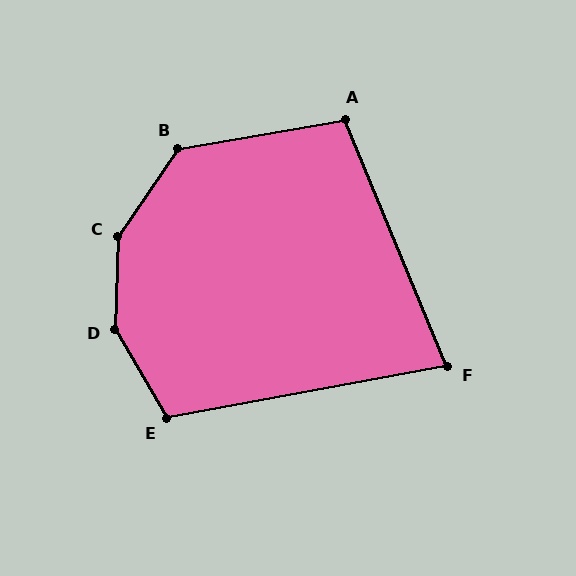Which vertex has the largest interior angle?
D, at approximately 148 degrees.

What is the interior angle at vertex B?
Approximately 134 degrees (obtuse).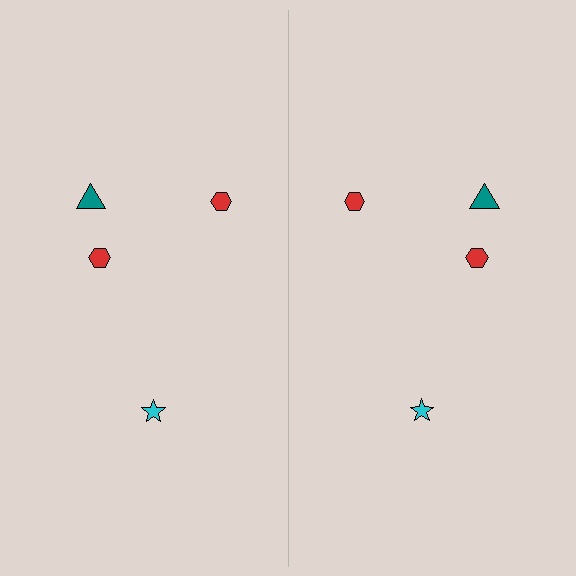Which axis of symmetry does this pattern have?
The pattern has a vertical axis of symmetry running through the center of the image.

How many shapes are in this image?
There are 8 shapes in this image.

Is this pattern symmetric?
Yes, this pattern has bilateral (reflection) symmetry.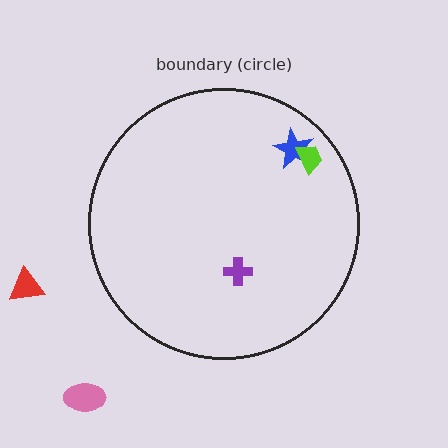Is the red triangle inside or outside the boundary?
Outside.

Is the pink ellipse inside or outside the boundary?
Outside.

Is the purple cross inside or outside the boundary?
Inside.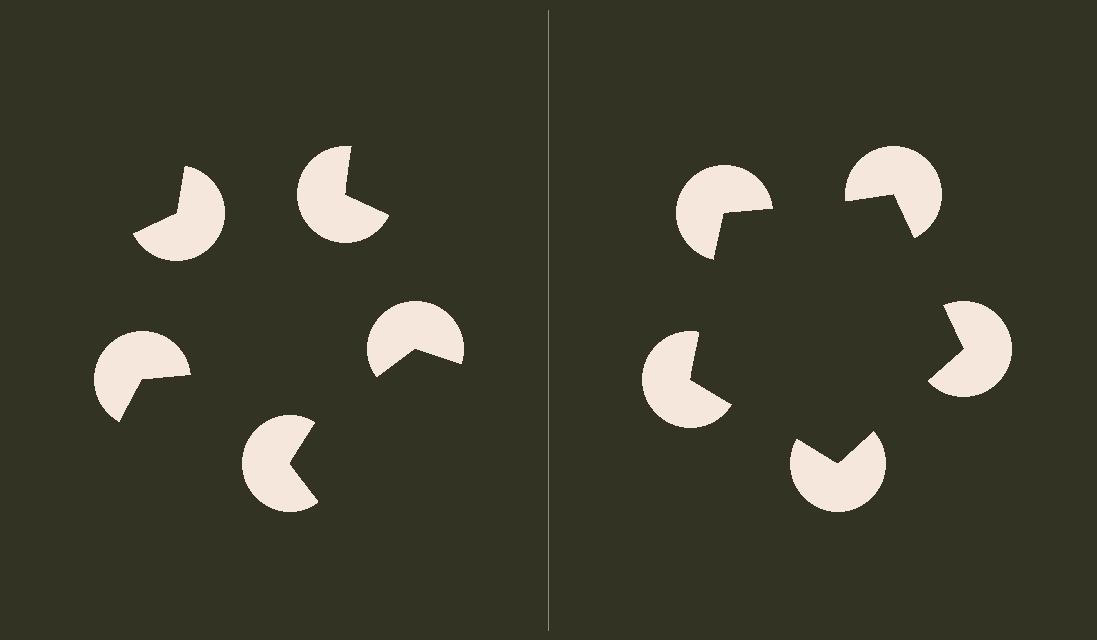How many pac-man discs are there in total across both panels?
10 — 5 on each side.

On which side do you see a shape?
An illusory pentagon appears on the right side. On the left side the wedge cuts are rotated, so no coherent shape forms.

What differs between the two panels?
The pac-man discs are positioned identically on both sides; only the wedge orientations differ. On the right they align to a pentagon; on the left they are misaligned.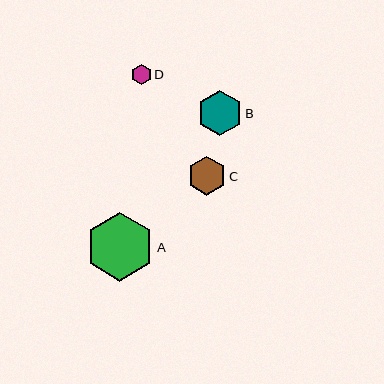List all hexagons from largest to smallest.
From largest to smallest: A, B, C, D.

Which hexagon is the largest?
Hexagon A is the largest with a size of approximately 69 pixels.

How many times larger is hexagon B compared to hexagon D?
Hexagon B is approximately 2.3 times the size of hexagon D.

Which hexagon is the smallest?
Hexagon D is the smallest with a size of approximately 20 pixels.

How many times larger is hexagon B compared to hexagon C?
Hexagon B is approximately 1.2 times the size of hexagon C.